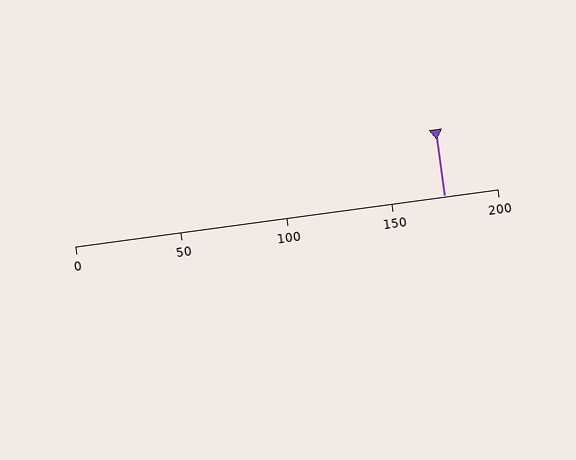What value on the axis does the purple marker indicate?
The marker indicates approximately 175.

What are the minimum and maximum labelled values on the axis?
The axis runs from 0 to 200.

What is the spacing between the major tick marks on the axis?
The major ticks are spaced 50 apart.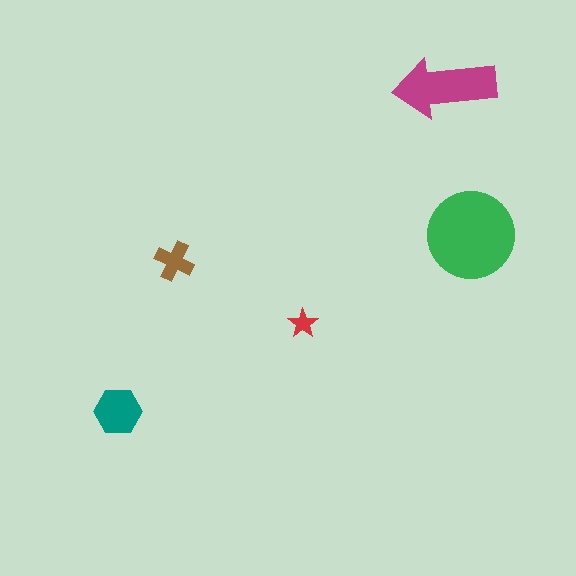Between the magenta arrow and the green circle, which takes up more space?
The green circle.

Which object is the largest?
The green circle.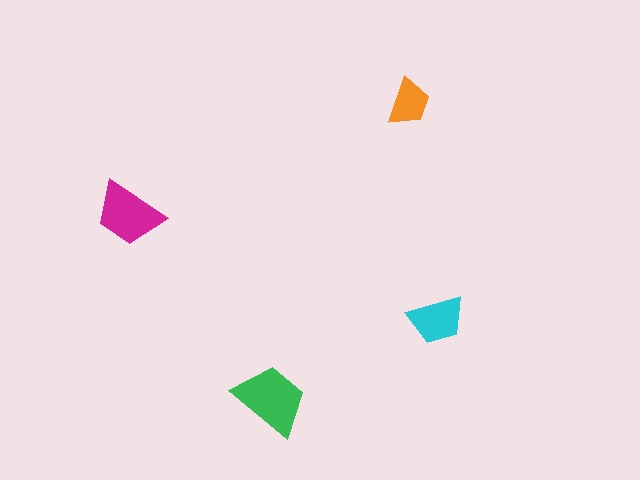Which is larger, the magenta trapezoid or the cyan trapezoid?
The magenta one.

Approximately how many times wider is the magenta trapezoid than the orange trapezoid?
About 1.5 times wider.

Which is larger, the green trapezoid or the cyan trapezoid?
The green one.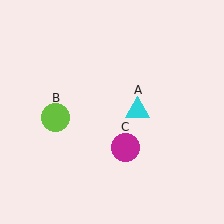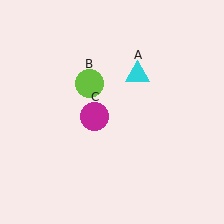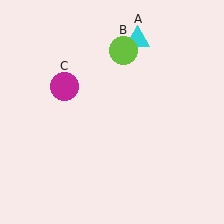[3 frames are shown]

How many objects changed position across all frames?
3 objects changed position: cyan triangle (object A), lime circle (object B), magenta circle (object C).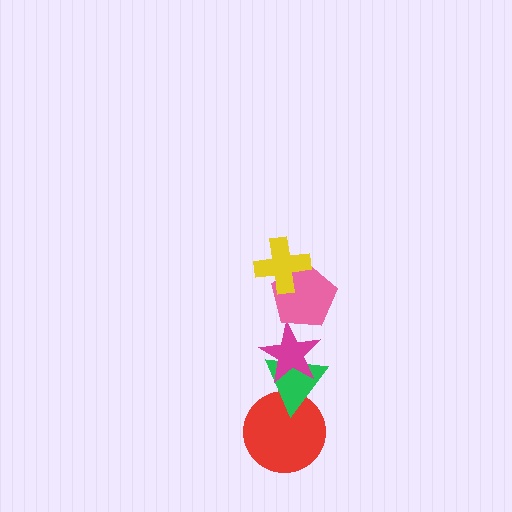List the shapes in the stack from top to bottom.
From top to bottom: the yellow cross, the pink pentagon, the magenta star, the green triangle, the red circle.